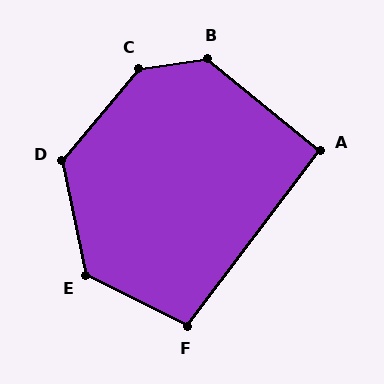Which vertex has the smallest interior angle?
A, at approximately 92 degrees.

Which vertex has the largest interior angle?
C, at approximately 138 degrees.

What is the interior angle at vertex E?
Approximately 129 degrees (obtuse).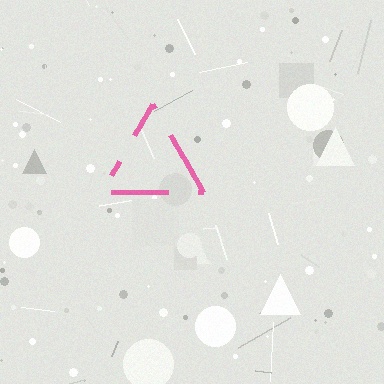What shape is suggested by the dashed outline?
The dashed outline suggests a triangle.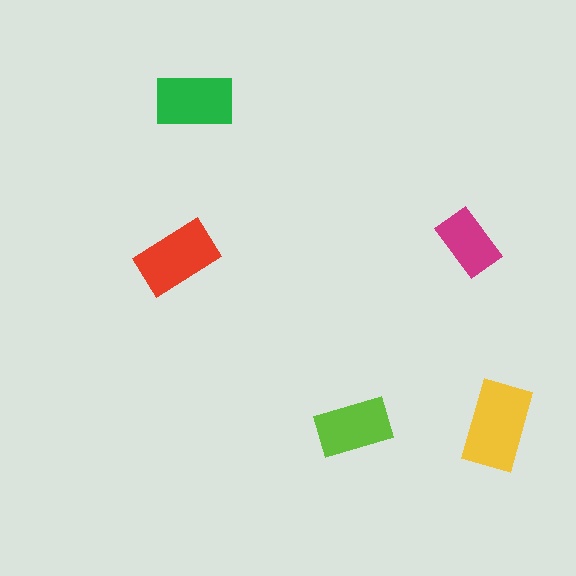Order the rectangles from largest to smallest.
the yellow one, the red one, the green one, the lime one, the magenta one.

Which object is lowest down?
The lime rectangle is bottommost.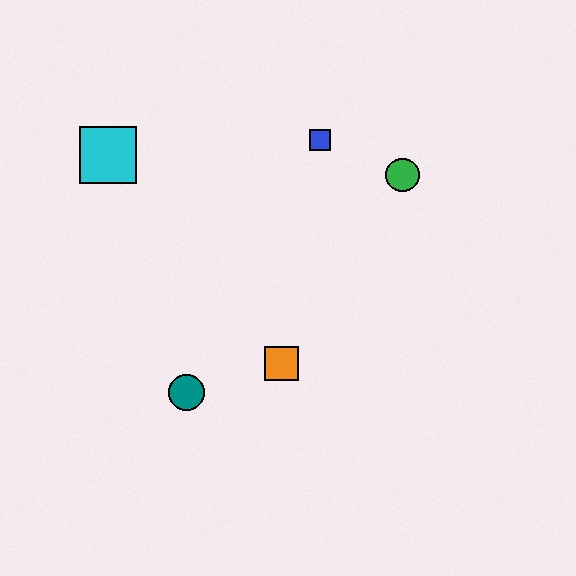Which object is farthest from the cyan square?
The green circle is farthest from the cyan square.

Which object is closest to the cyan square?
The blue square is closest to the cyan square.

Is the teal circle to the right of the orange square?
No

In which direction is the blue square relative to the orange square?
The blue square is above the orange square.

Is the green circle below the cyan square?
Yes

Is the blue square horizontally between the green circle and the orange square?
Yes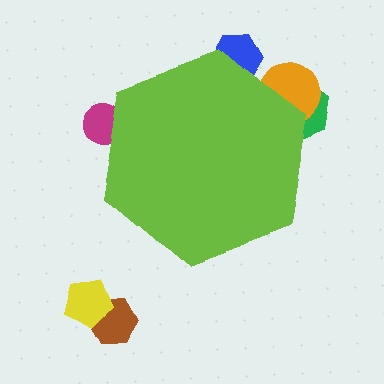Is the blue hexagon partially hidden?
Yes, the blue hexagon is partially hidden behind the lime hexagon.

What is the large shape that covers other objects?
A lime hexagon.